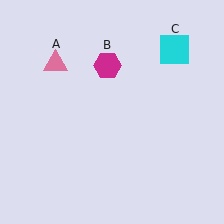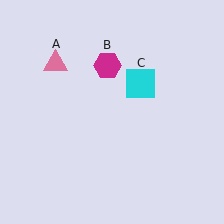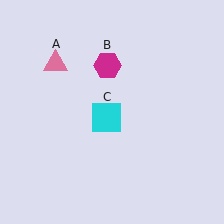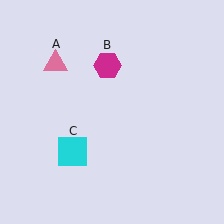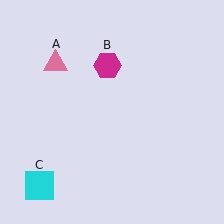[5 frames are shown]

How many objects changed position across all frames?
1 object changed position: cyan square (object C).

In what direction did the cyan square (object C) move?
The cyan square (object C) moved down and to the left.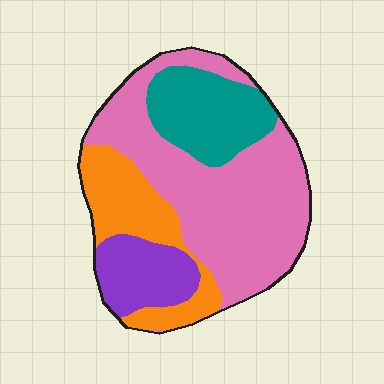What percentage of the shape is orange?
Orange takes up about one fifth (1/5) of the shape.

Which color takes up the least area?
Purple, at roughly 15%.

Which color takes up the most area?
Pink, at roughly 50%.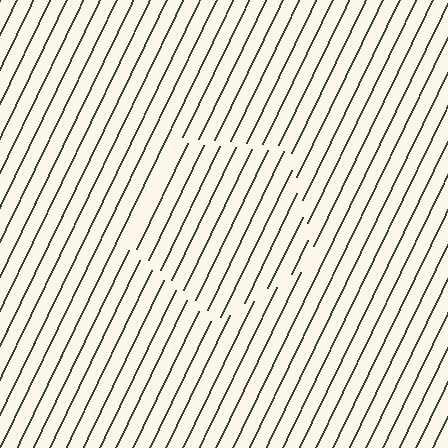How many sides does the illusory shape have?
5 sides — the line-ends trace a pentagon.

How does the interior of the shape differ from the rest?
The interior of the shape contains the same grating, shifted by half a period — the contour is defined by the phase discontinuity where line-ends from the inner and outer gratings abut.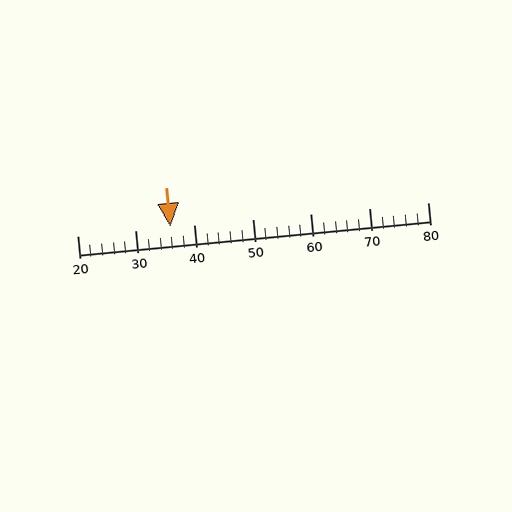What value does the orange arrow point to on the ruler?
The orange arrow points to approximately 36.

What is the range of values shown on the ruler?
The ruler shows values from 20 to 80.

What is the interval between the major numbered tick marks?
The major tick marks are spaced 10 units apart.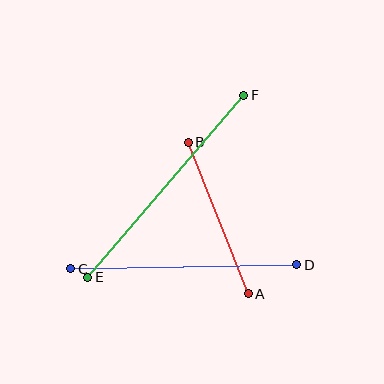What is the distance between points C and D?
The distance is approximately 226 pixels.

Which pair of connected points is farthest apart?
Points E and F are farthest apart.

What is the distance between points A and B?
The distance is approximately 163 pixels.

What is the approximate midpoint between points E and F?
The midpoint is at approximately (166, 186) pixels.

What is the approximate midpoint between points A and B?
The midpoint is at approximately (218, 218) pixels.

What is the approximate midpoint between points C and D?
The midpoint is at approximately (184, 267) pixels.